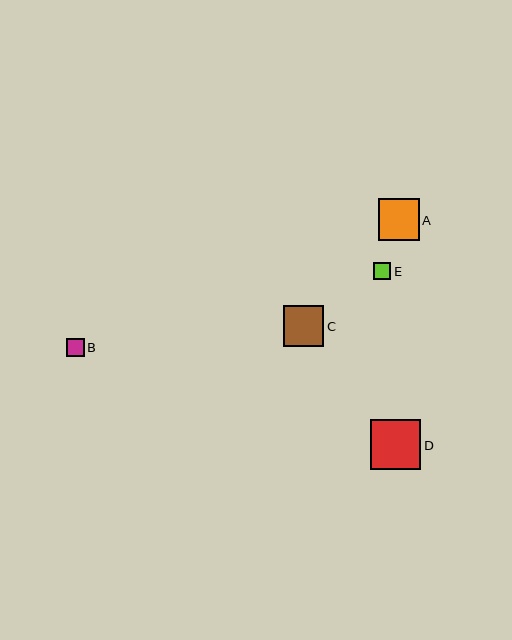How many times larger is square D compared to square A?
Square D is approximately 1.2 times the size of square A.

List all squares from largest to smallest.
From largest to smallest: D, A, C, B, E.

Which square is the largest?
Square D is the largest with a size of approximately 50 pixels.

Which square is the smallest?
Square E is the smallest with a size of approximately 17 pixels.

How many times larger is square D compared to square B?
Square D is approximately 2.8 times the size of square B.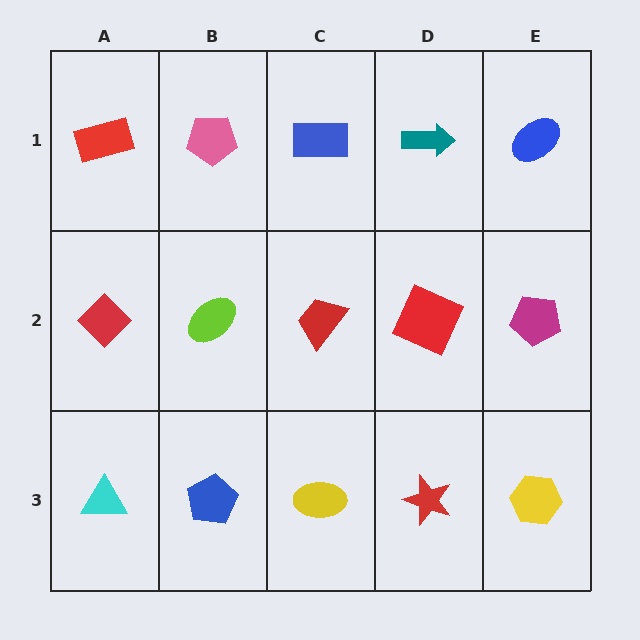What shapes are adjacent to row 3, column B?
A lime ellipse (row 2, column B), a cyan triangle (row 3, column A), a yellow ellipse (row 3, column C).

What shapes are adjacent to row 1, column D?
A red square (row 2, column D), a blue rectangle (row 1, column C), a blue ellipse (row 1, column E).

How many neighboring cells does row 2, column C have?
4.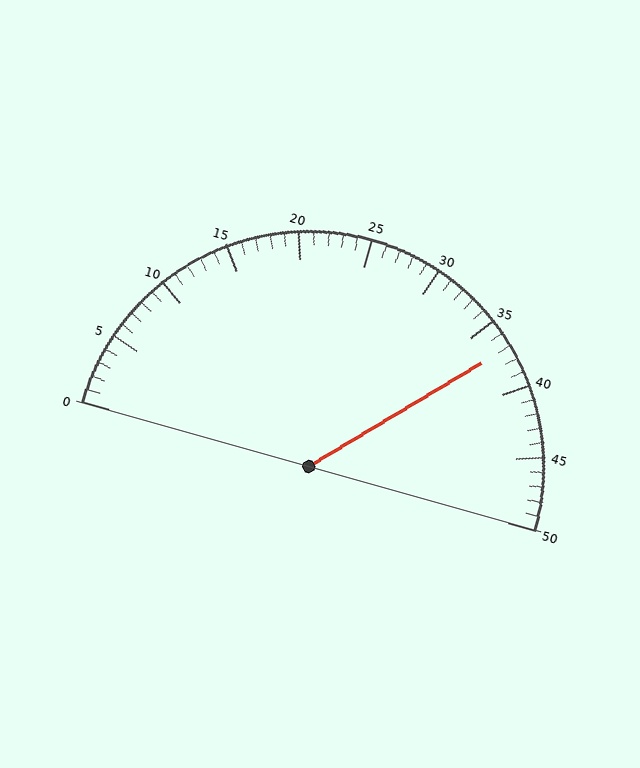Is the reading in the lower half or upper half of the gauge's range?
The reading is in the upper half of the range (0 to 50).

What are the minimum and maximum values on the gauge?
The gauge ranges from 0 to 50.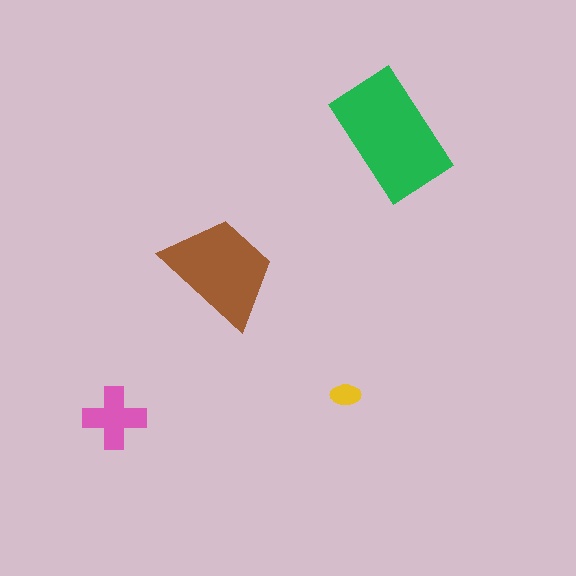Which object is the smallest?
The yellow ellipse.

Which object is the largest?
The green rectangle.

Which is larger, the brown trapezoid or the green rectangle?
The green rectangle.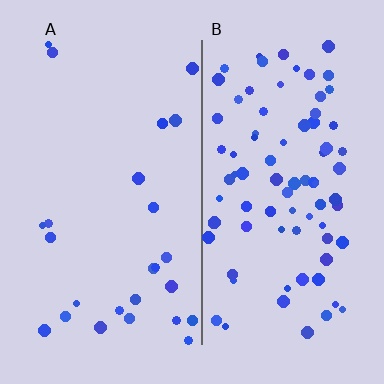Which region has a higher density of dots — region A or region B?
B (the right).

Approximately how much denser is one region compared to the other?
Approximately 3.3× — region B over region A.